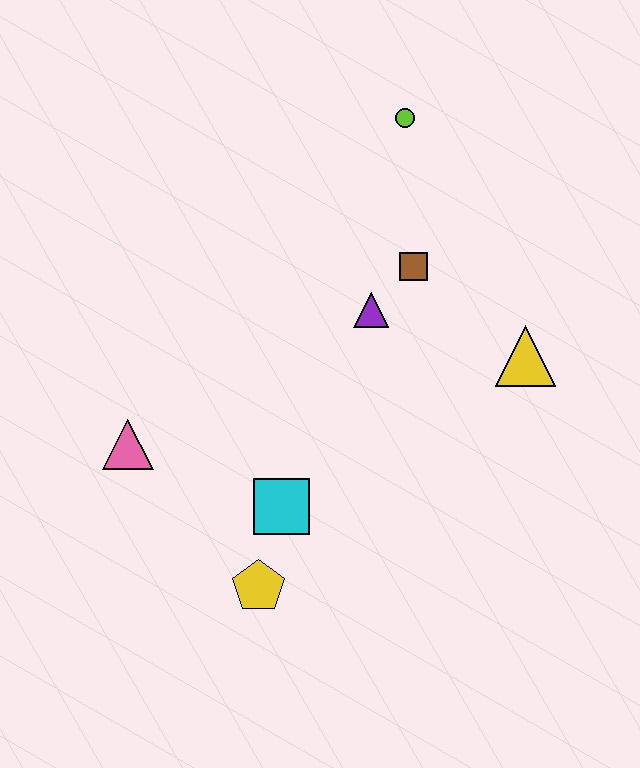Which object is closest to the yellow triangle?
The brown square is closest to the yellow triangle.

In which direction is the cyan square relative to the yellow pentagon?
The cyan square is above the yellow pentagon.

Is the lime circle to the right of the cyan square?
Yes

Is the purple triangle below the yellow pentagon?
No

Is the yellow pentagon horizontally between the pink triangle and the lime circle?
Yes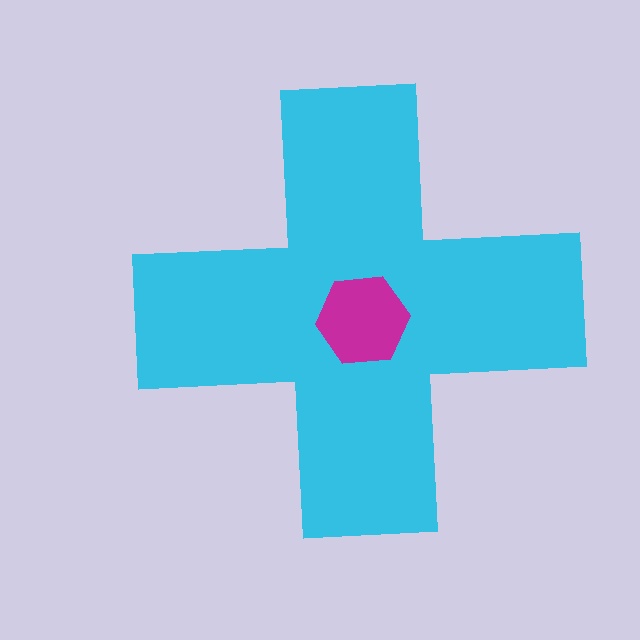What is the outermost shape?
The cyan cross.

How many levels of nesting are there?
2.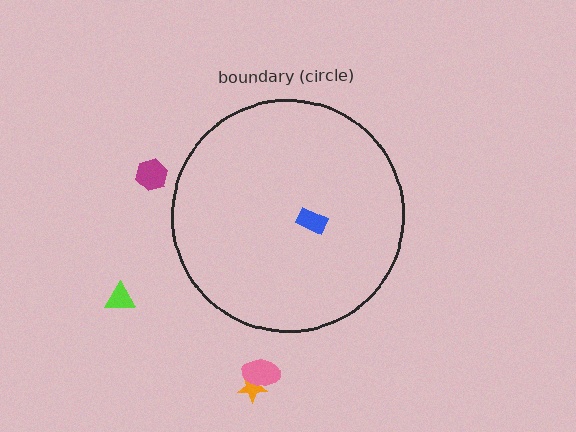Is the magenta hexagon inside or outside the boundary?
Outside.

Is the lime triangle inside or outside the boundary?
Outside.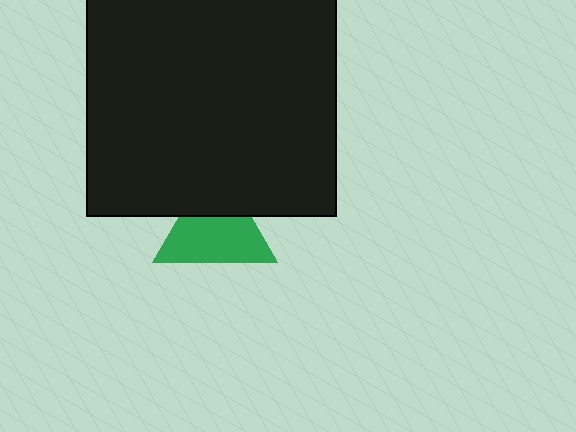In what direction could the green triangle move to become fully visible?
The green triangle could move down. That would shift it out from behind the black rectangle entirely.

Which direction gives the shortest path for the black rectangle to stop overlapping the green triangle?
Moving up gives the shortest separation.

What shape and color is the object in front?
The object in front is a black rectangle.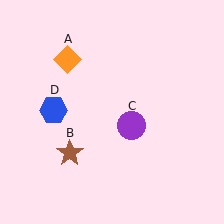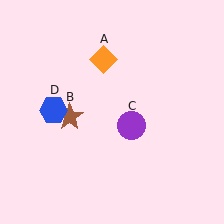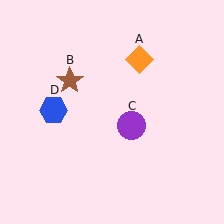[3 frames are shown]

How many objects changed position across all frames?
2 objects changed position: orange diamond (object A), brown star (object B).